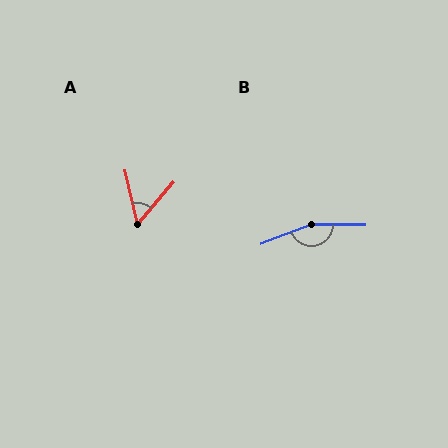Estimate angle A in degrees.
Approximately 53 degrees.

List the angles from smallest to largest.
A (53°), B (158°).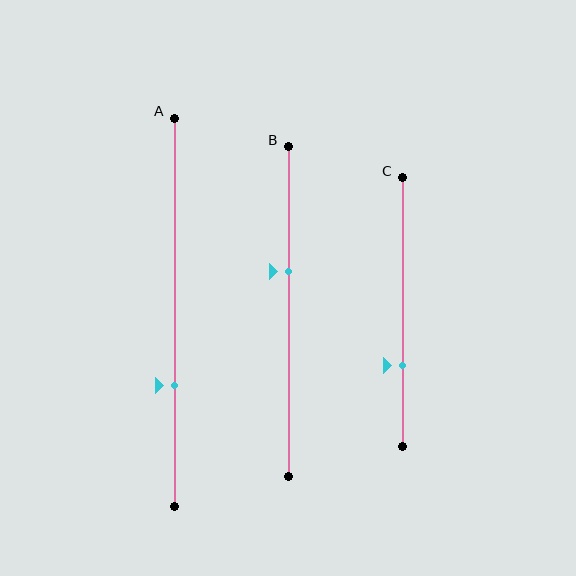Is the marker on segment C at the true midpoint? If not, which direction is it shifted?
No, the marker on segment C is shifted downward by about 20% of the segment length.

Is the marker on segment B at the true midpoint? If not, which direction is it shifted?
No, the marker on segment B is shifted upward by about 12% of the segment length.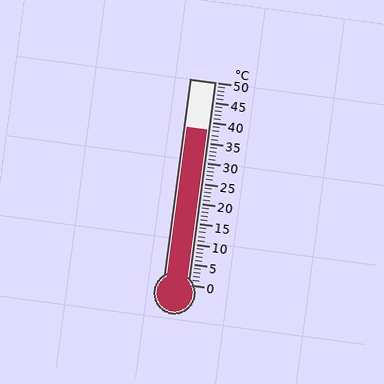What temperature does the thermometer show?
The thermometer shows approximately 38°C.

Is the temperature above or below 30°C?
The temperature is above 30°C.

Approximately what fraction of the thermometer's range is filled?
The thermometer is filled to approximately 75% of its range.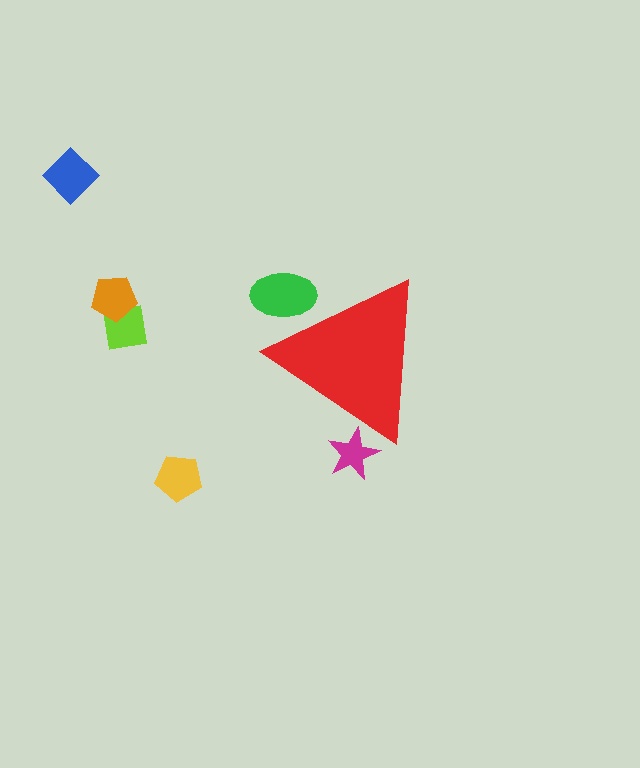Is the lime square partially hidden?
No, the lime square is fully visible.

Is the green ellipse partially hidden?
Yes, the green ellipse is partially hidden behind the red triangle.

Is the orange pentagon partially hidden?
No, the orange pentagon is fully visible.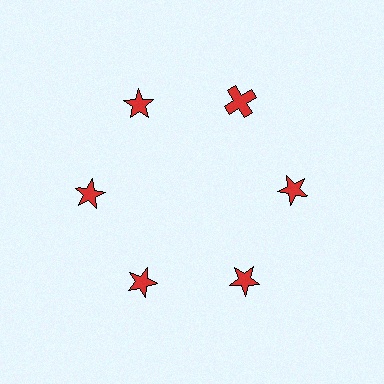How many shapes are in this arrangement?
There are 6 shapes arranged in a ring pattern.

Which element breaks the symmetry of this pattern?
The red cross at roughly the 1 o'clock position breaks the symmetry. All other shapes are red stars.